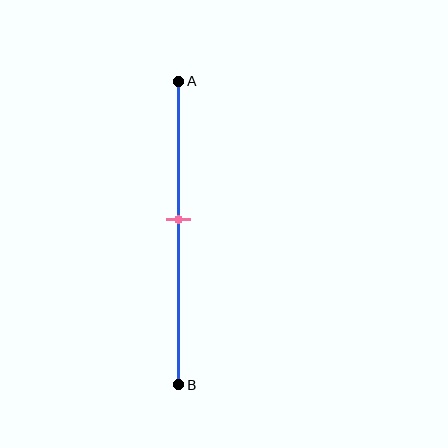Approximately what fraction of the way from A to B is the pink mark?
The pink mark is approximately 45% of the way from A to B.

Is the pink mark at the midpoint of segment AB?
No, the mark is at about 45% from A, not at the 50% midpoint.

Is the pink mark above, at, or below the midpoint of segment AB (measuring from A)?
The pink mark is above the midpoint of segment AB.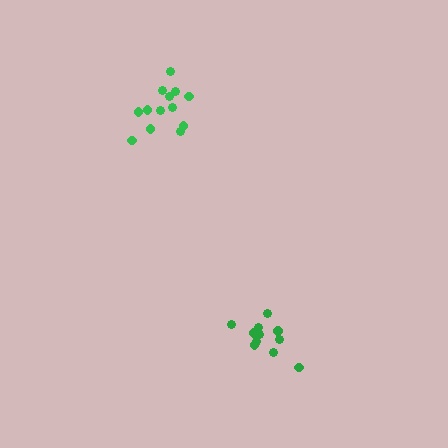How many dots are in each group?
Group 1: 11 dots, Group 2: 13 dots (24 total).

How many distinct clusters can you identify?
There are 2 distinct clusters.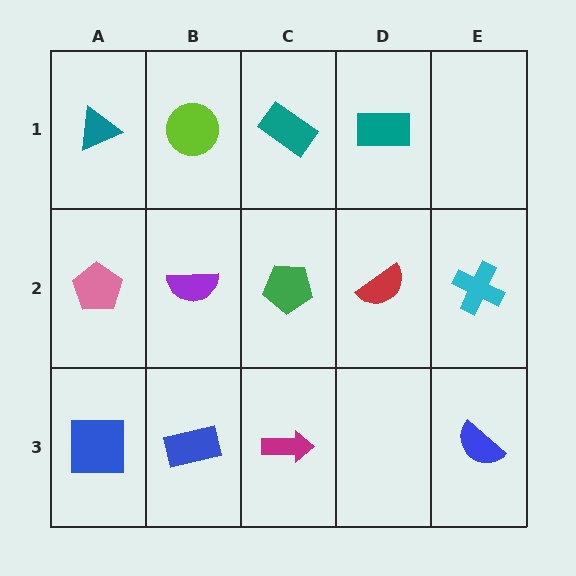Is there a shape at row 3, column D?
No, that cell is empty.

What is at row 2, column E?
A cyan cross.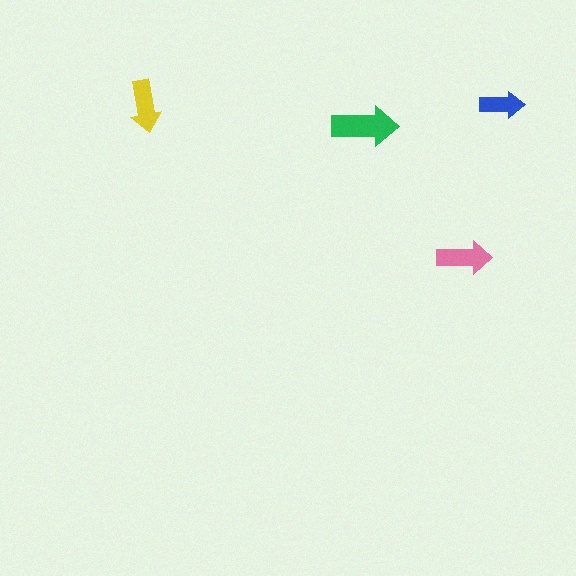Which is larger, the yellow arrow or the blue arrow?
The yellow one.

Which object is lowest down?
The pink arrow is bottommost.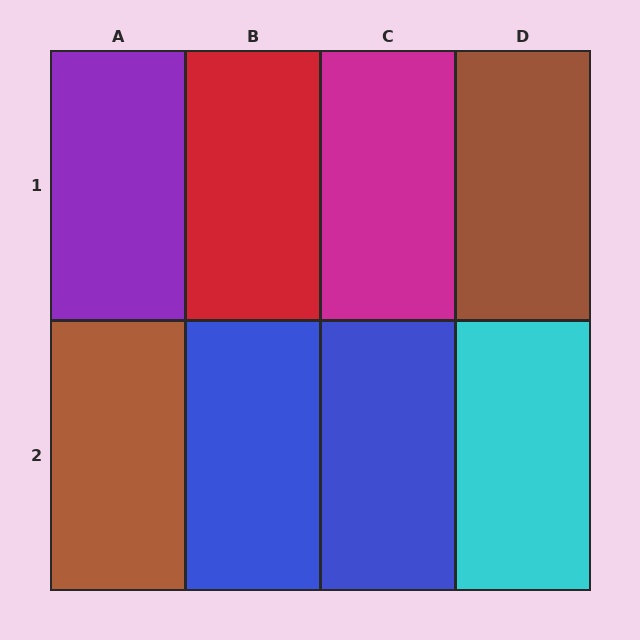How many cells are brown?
2 cells are brown.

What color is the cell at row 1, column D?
Brown.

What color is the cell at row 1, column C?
Magenta.